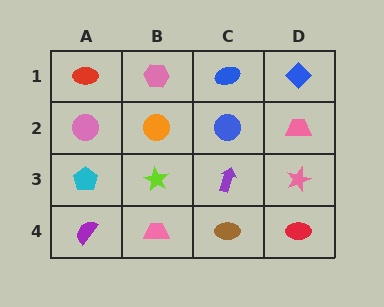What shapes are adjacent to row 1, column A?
A pink circle (row 2, column A), a pink hexagon (row 1, column B).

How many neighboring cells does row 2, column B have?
4.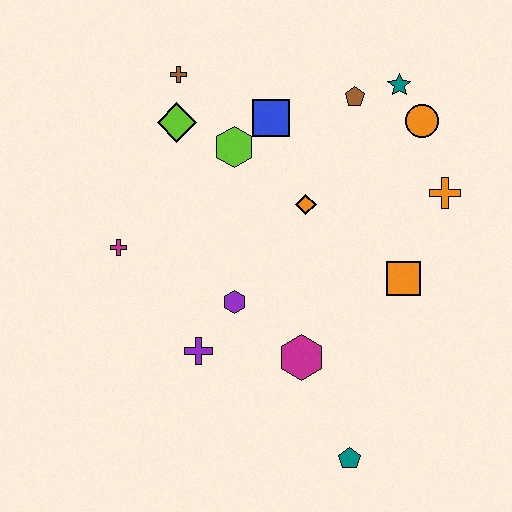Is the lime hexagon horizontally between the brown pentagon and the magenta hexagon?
No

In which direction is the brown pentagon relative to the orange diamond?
The brown pentagon is above the orange diamond.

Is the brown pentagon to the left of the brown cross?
No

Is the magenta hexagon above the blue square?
No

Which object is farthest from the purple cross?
The teal star is farthest from the purple cross.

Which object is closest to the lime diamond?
The brown cross is closest to the lime diamond.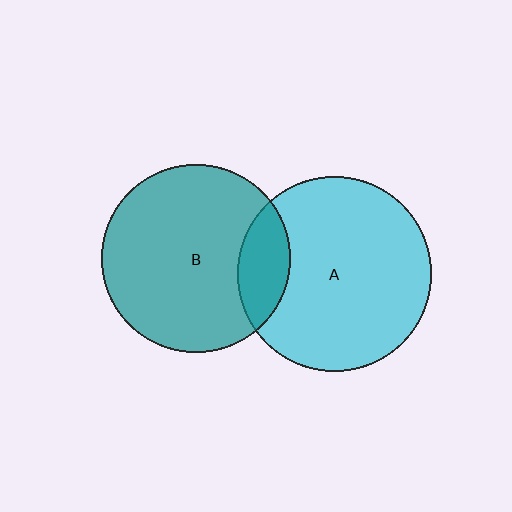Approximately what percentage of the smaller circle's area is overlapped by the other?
Approximately 15%.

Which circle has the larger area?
Circle A (cyan).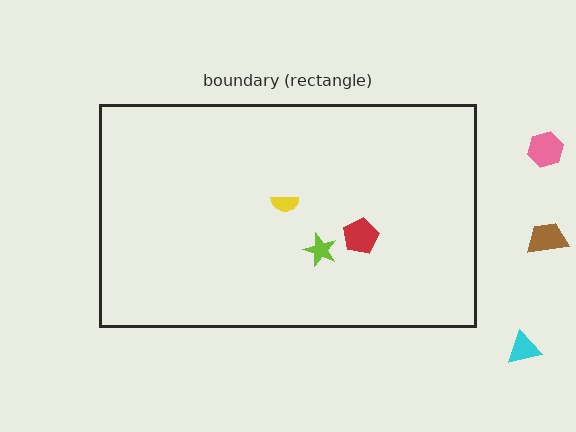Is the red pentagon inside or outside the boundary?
Inside.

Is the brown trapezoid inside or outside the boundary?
Outside.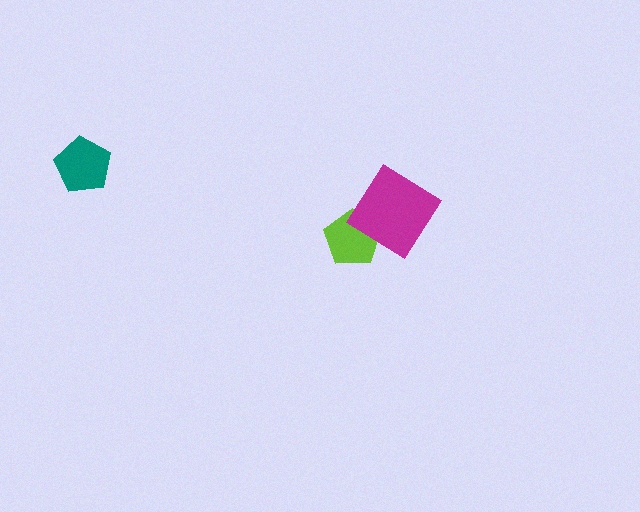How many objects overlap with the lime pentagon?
1 object overlaps with the lime pentagon.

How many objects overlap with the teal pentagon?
0 objects overlap with the teal pentagon.